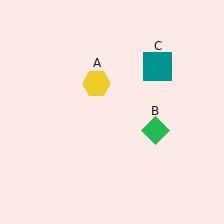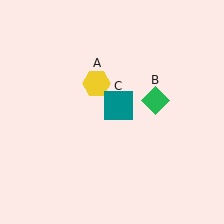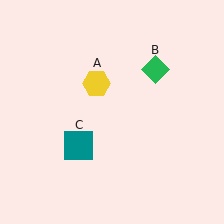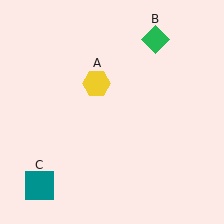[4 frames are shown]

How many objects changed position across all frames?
2 objects changed position: green diamond (object B), teal square (object C).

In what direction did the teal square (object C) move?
The teal square (object C) moved down and to the left.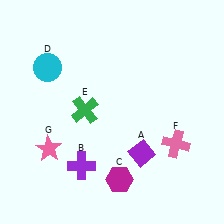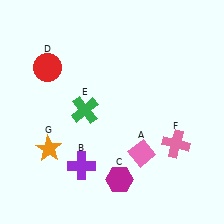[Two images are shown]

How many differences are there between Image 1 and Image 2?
There are 3 differences between the two images.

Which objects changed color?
A changed from purple to pink. D changed from cyan to red. G changed from pink to orange.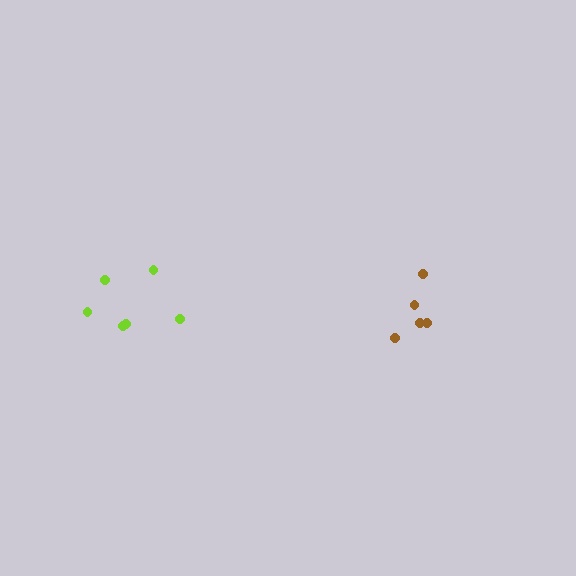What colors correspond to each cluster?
The clusters are colored: brown, lime.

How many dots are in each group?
Group 1: 5 dots, Group 2: 6 dots (11 total).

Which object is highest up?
The lime cluster is topmost.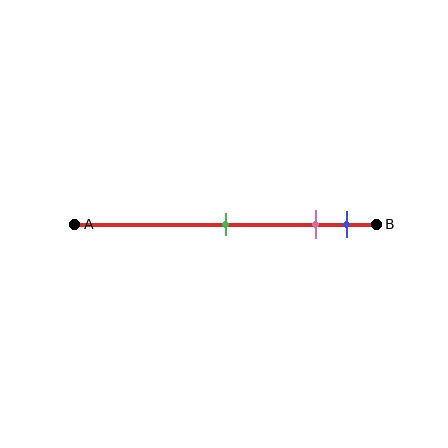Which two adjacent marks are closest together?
The pink and blue marks are the closest adjacent pair.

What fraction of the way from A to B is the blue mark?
The blue mark is approximately 90% (0.9) of the way from A to B.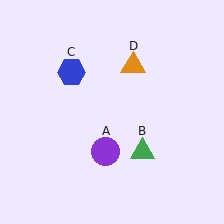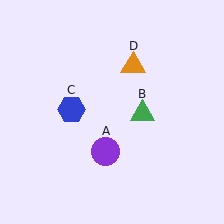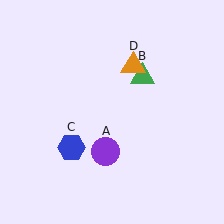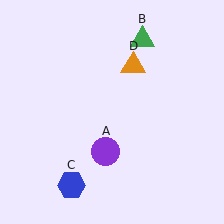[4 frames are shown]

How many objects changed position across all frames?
2 objects changed position: green triangle (object B), blue hexagon (object C).